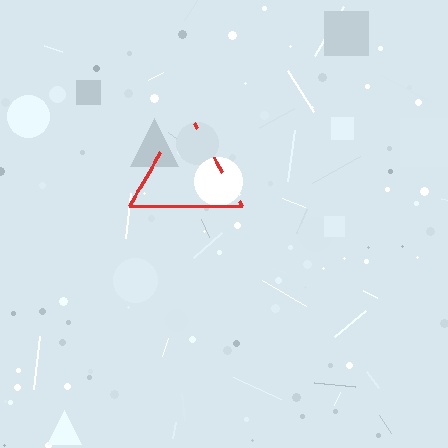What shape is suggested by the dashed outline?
The dashed outline suggests a triangle.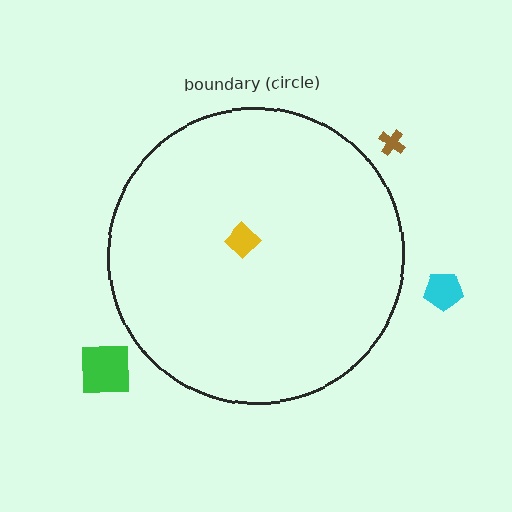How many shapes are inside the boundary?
1 inside, 3 outside.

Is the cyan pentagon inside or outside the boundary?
Outside.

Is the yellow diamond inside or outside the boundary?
Inside.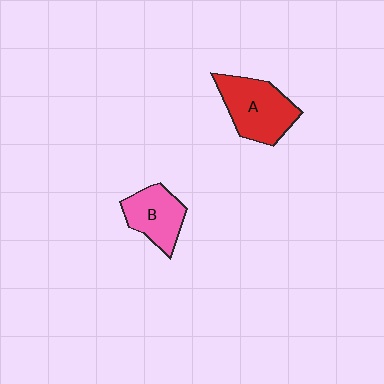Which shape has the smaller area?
Shape B (pink).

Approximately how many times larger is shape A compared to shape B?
Approximately 1.3 times.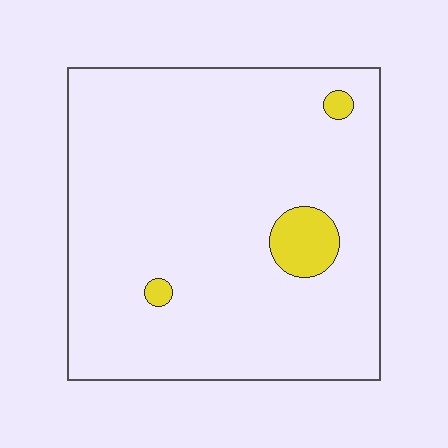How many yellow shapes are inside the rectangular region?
3.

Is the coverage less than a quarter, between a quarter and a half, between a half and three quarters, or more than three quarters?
Less than a quarter.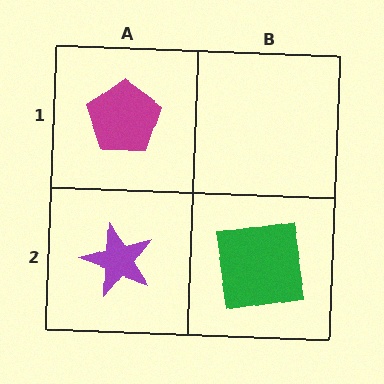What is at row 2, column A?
A purple star.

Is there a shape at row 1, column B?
No, that cell is empty.